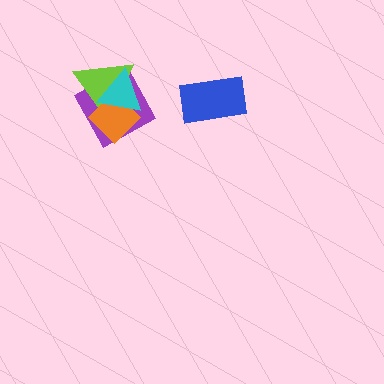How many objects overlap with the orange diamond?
3 objects overlap with the orange diamond.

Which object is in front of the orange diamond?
The cyan triangle is in front of the orange diamond.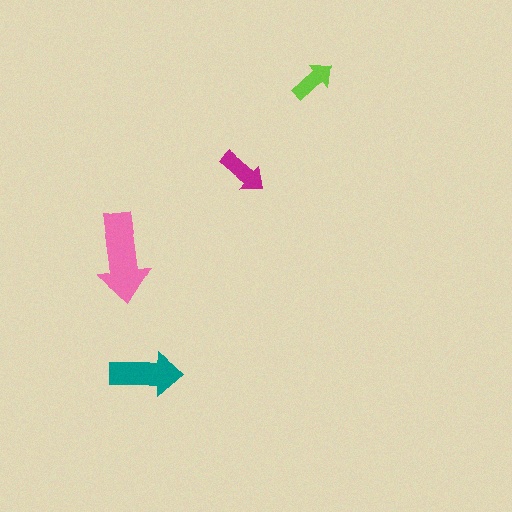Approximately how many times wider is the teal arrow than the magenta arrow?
About 1.5 times wider.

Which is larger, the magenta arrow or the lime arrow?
The magenta one.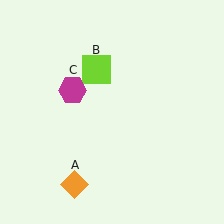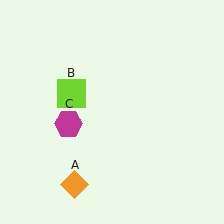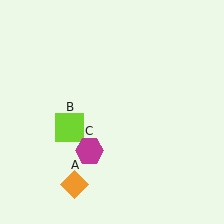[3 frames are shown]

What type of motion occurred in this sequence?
The lime square (object B), magenta hexagon (object C) rotated counterclockwise around the center of the scene.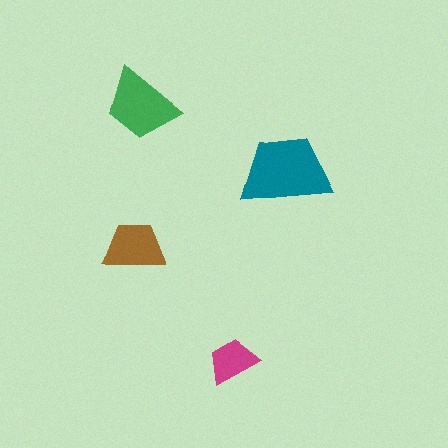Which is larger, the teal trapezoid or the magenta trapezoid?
The teal one.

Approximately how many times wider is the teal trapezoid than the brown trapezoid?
About 1.5 times wider.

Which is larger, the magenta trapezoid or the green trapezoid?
The green one.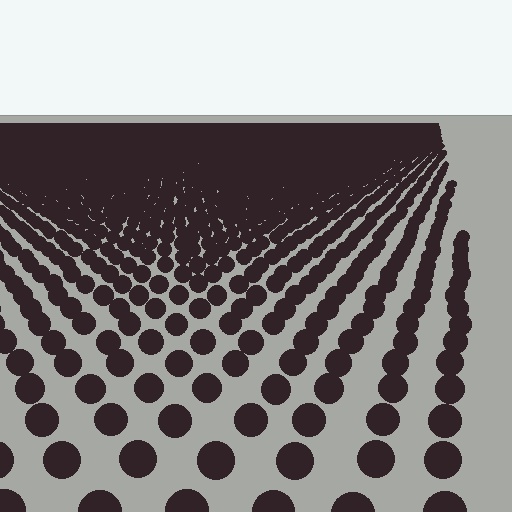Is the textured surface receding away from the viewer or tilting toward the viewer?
The surface is receding away from the viewer. Texture elements get smaller and denser toward the top.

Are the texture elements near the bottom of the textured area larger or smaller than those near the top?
Larger. Near the bottom, elements are closer to the viewer and appear at a bigger on-screen size.